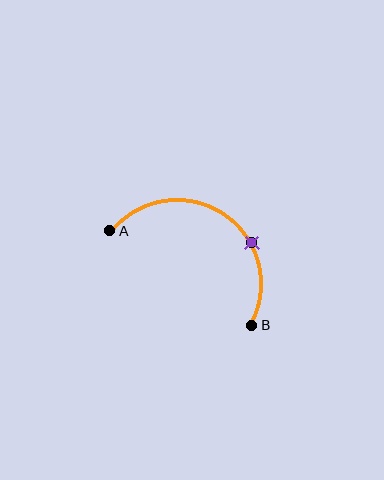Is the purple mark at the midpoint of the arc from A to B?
No. The purple mark lies on the arc but is closer to endpoint B. The arc midpoint would be at the point on the curve equidistant along the arc from both A and B.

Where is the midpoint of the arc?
The arc midpoint is the point on the curve farthest from the straight line joining A and B. It sits above that line.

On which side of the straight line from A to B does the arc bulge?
The arc bulges above the straight line connecting A and B.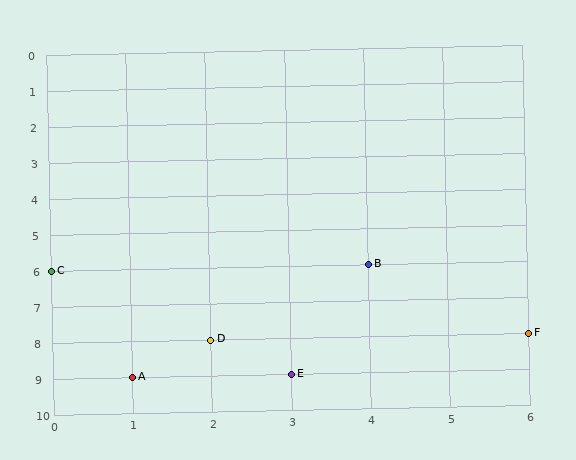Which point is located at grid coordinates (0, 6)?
Point C is at (0, 6).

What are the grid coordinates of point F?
Point F is at grid coordinates (6, 8).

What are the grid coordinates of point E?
Point E is at grid coordinates (3, 9).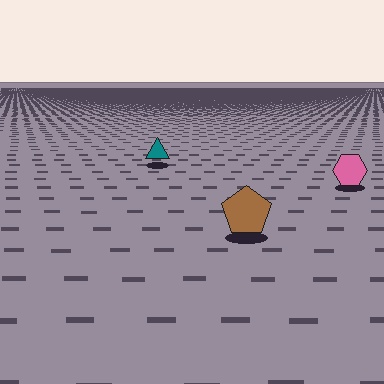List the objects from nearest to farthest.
From nearest to farthest: the brown pentagon, the pink hexagon, the teal triangle.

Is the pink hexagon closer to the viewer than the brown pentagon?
No. The brown pentagon is closer — you can tell from the texture gradient: the ground texture is coarser near it.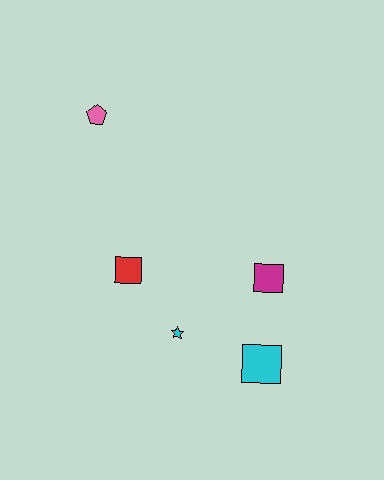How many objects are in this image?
There are 5 objects.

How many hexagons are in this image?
There are no hexagons.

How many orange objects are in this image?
There are no orange objects.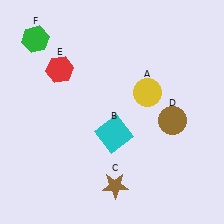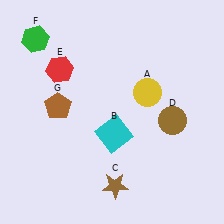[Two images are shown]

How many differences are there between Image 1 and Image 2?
There is 1 difference between the two images.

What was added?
A brown pentagon (G) was added in Image 2.